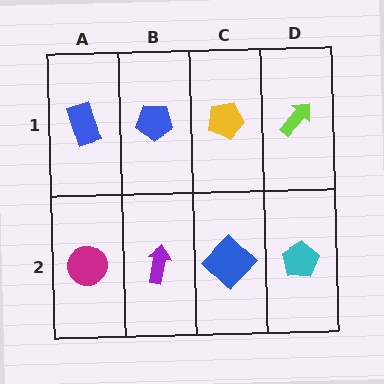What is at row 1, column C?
A yellow pentagon.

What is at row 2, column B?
A purple arrow.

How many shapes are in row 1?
4 shapes.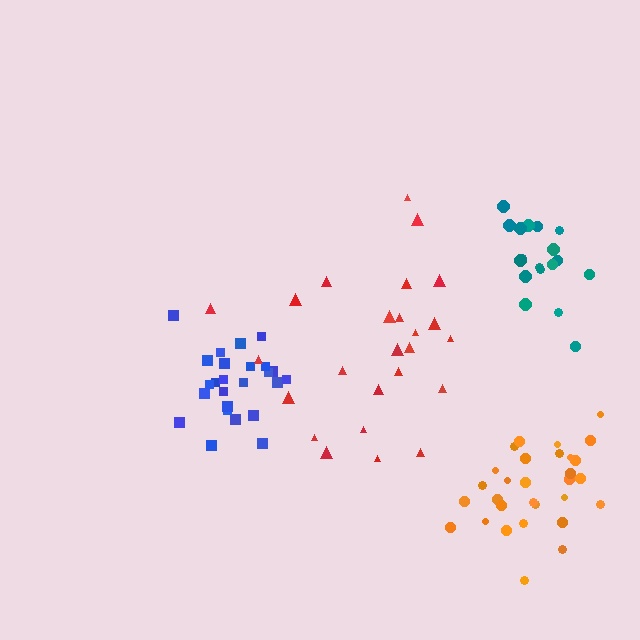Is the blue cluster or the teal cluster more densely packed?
Blue.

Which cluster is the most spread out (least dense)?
Red.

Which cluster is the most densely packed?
Blue.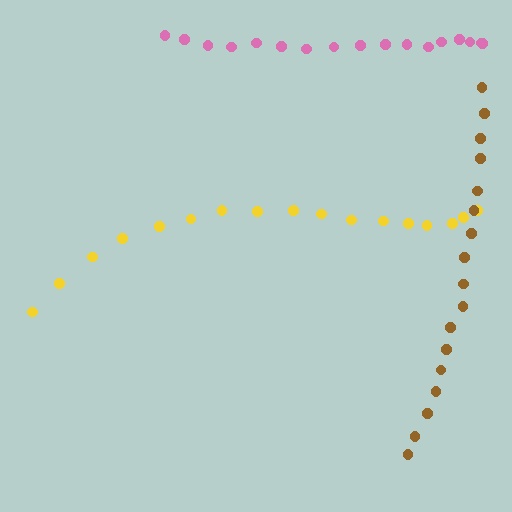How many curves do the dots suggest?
There are 3 distinct paths.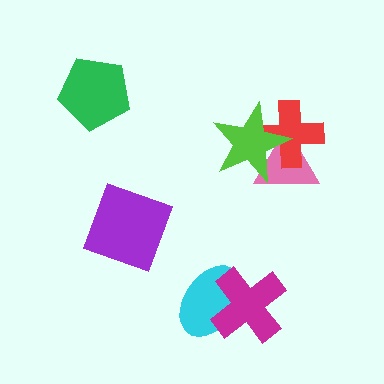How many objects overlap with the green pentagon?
0 objects overlap with the green pentagon.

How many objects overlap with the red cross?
2 objects overlap with the red cross.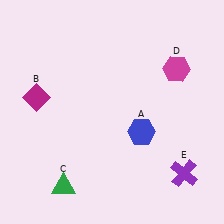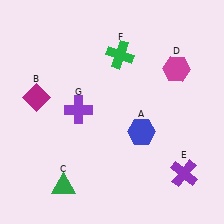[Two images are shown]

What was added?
A green cross (F), a purple cross (G) were added in Image 2.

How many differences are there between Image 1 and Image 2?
There are 2 differences between the two images.